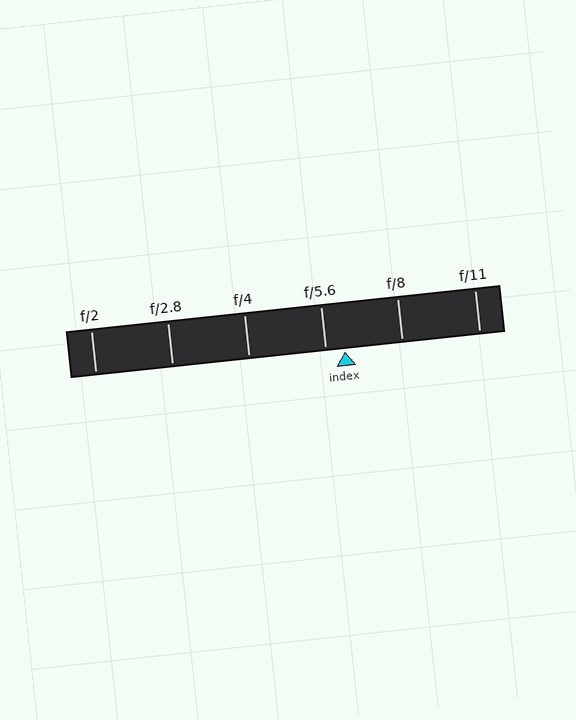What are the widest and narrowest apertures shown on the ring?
The widest aperture shown is f/2 and the narrowest is f/11.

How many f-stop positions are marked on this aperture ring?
There are 6 f-stop positions marked.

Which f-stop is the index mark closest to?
The index mark is closest to f/5.6.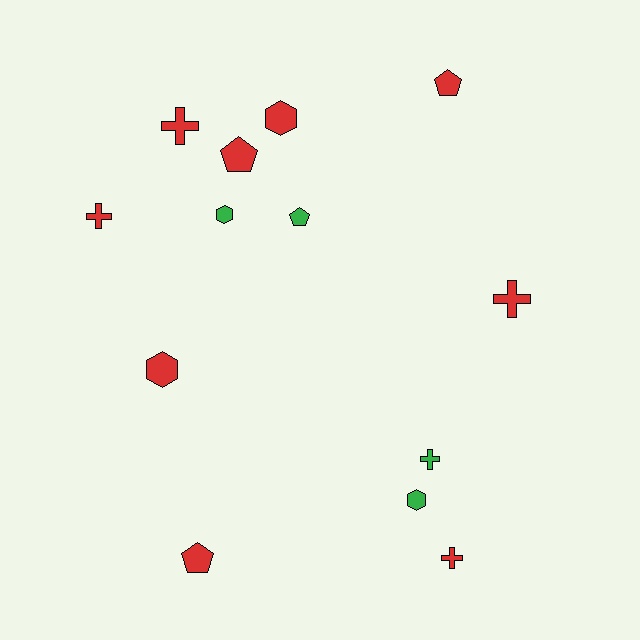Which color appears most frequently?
Red, with 9 objects.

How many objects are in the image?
There are 13 objects.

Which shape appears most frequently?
Cross, with 5 objects.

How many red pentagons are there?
There are 3 red pentagons.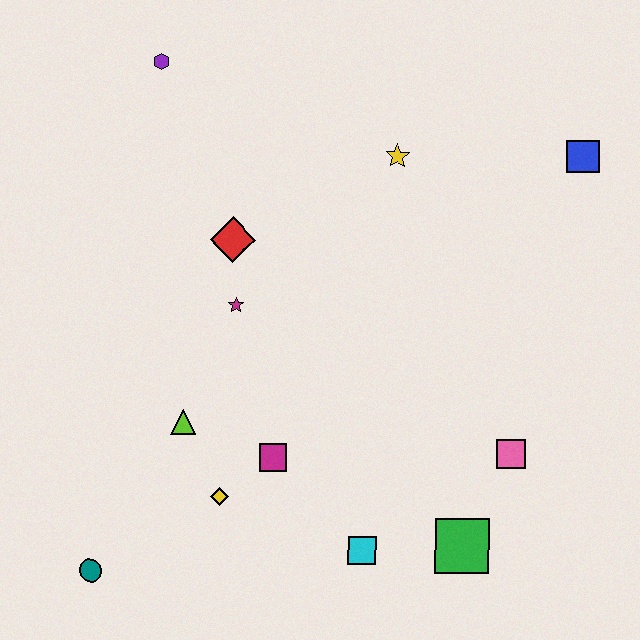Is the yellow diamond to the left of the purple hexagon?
No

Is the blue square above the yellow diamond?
Yes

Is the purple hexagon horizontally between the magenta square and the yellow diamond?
No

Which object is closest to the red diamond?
The magenta star is closest to the red diamond.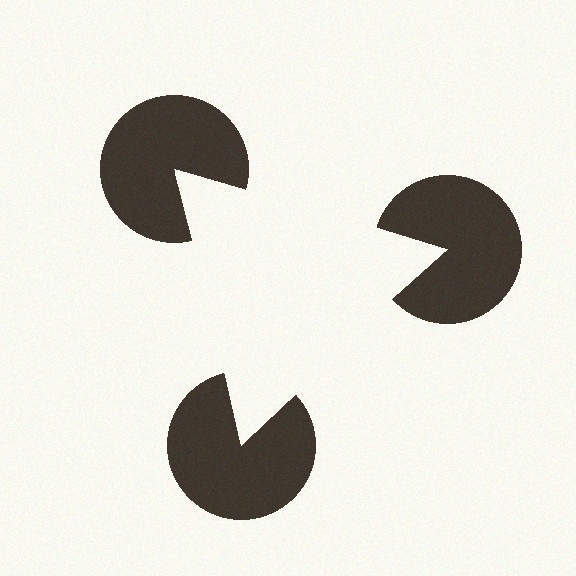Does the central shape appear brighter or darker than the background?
It typically appears slightly brighter than the background, even though no actual brightness change is drawn.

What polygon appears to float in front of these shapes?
An illusory triangle — its edges are inferred from the aligned wedge cuts in the pac-man discs, not physically drawn.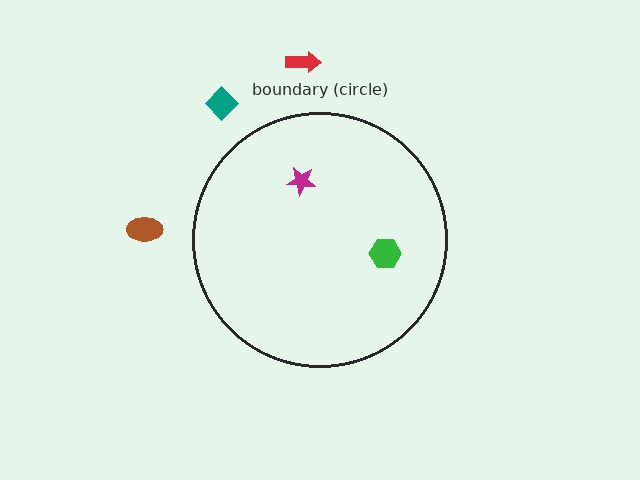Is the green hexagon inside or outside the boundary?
Inside.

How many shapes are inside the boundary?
2 inside, 3 outside.